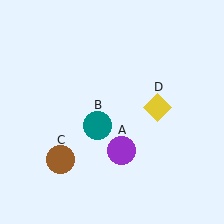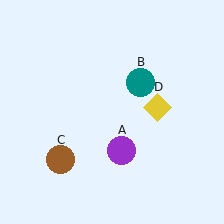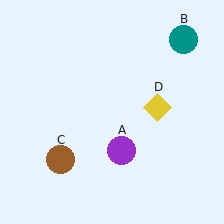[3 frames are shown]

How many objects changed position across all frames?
1 object changed position: teal circle (object B).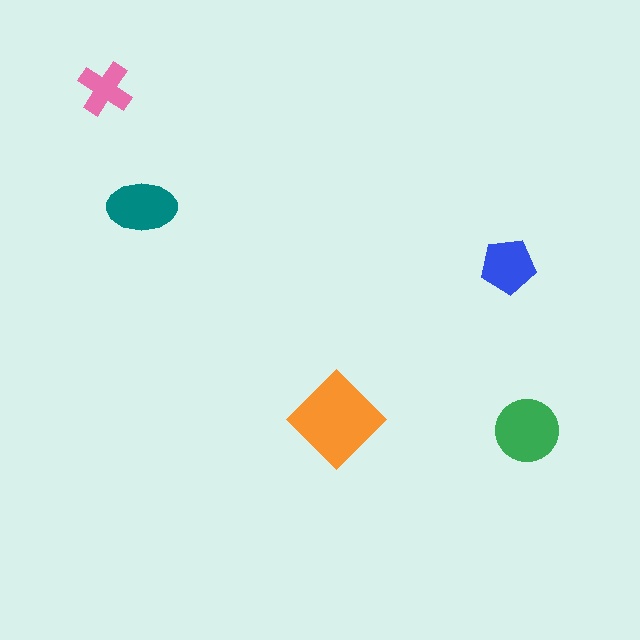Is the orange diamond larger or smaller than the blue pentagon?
Larger.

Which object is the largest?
The orange diamond.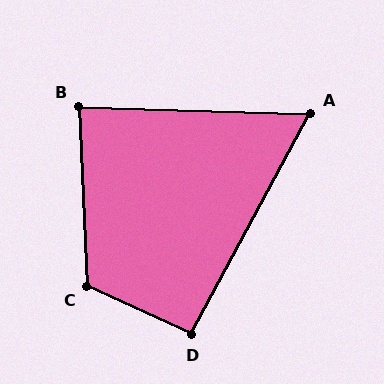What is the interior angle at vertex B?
Approximately 86 degrees (approximately right).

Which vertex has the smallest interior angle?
A, at approximately 64 degrees.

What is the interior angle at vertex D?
Approximately 94 degrees (approximately right).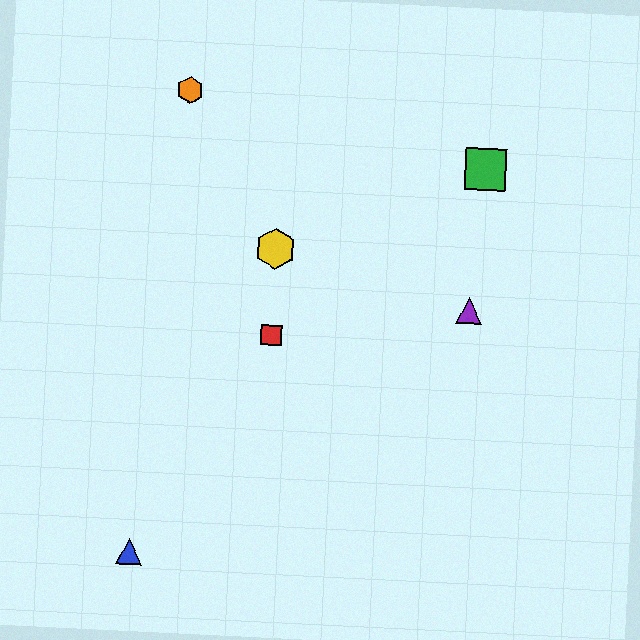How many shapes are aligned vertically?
2 shapes (the red square, the yellow hexagon) are aligned vertically.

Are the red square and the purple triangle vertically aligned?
No, the red square is at x≈271 and the purple triangle is at x≈469.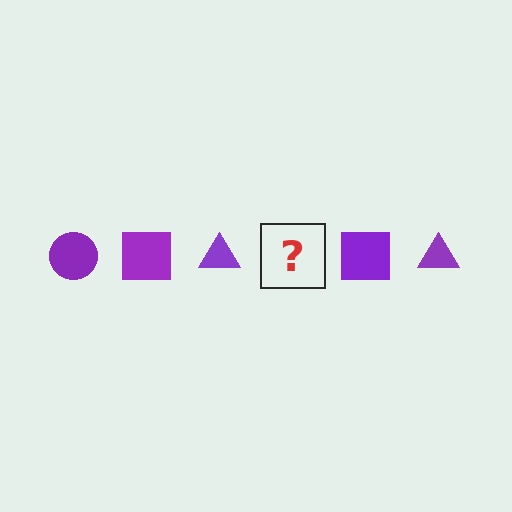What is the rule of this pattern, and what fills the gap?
The rule is that the pattern cycles through circle, square, triangle shapes in purple. The gap should be filled with a purple circle.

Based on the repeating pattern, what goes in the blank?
The blank should be a purple circle.